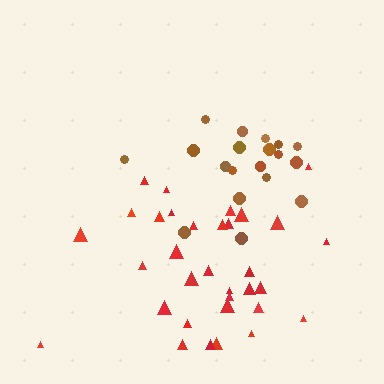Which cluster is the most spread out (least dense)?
Red.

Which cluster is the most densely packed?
Brown.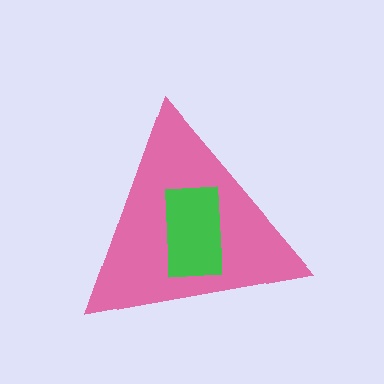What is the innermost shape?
The green rectangle.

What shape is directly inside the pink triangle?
The green rectangle.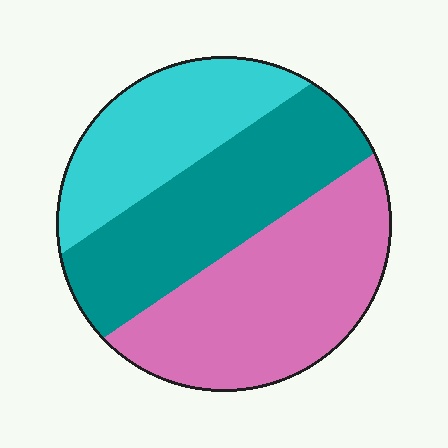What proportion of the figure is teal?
Teal covers roughly 35% of the figure.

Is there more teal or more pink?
Pink.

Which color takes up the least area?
Cyan, at roughly 25%.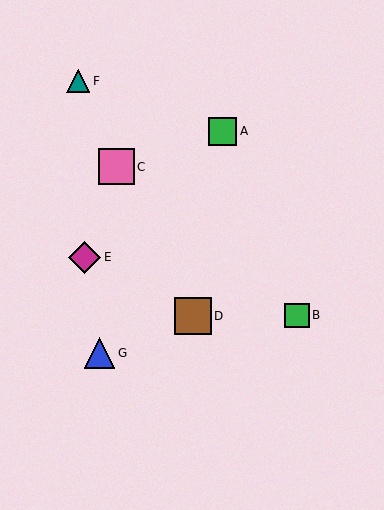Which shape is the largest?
The brown square (labeled D) is the largest.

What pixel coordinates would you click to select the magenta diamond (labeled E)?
Click at (85, 257) to select the magenta diamond E.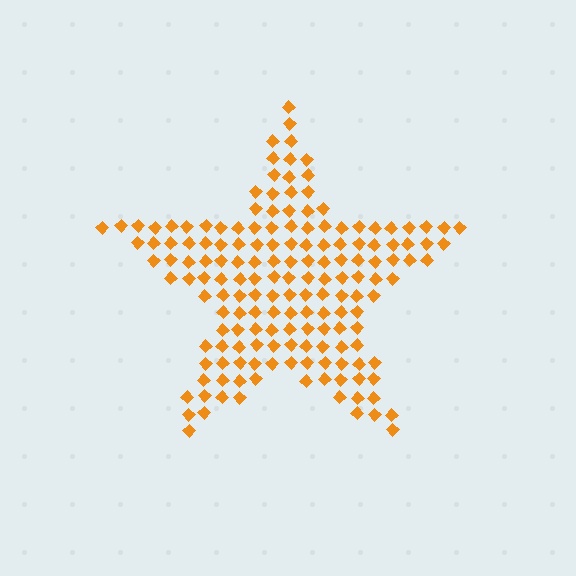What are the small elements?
The small elements are diamonds.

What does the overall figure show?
The overall figure shows a star.